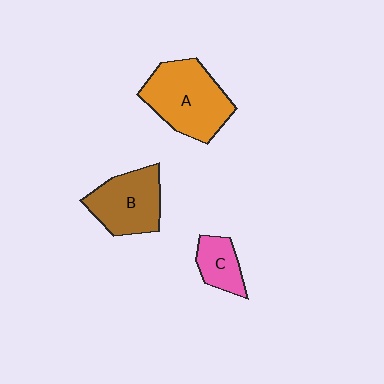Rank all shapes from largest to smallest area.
From largest to smallest: A (orange), B (brown), C (pink).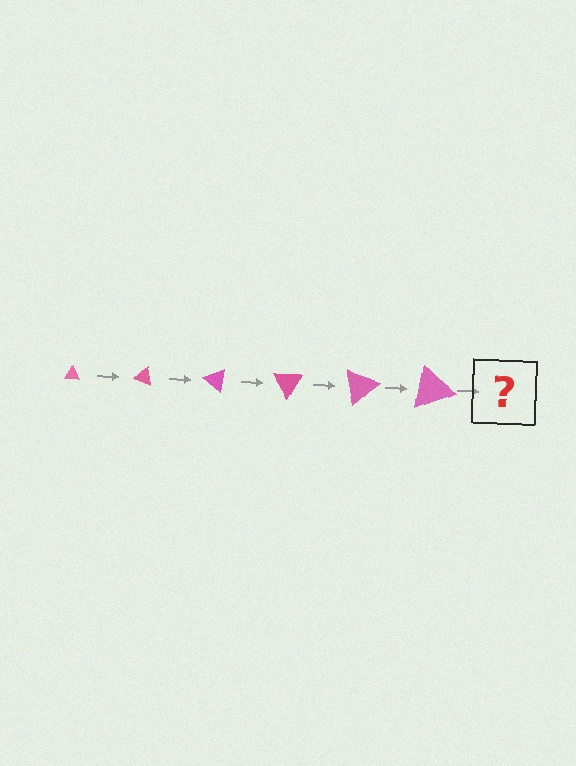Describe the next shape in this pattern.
It should be a triangle, larger than the previous one and rotated 120 degrees from the start.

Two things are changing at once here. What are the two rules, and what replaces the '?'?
The two rules are that the triangle grows larger each step and it rotates 20 degrees each step. The '?' should be a triangle, larger than the previous one and rotated 120 degrees from the start.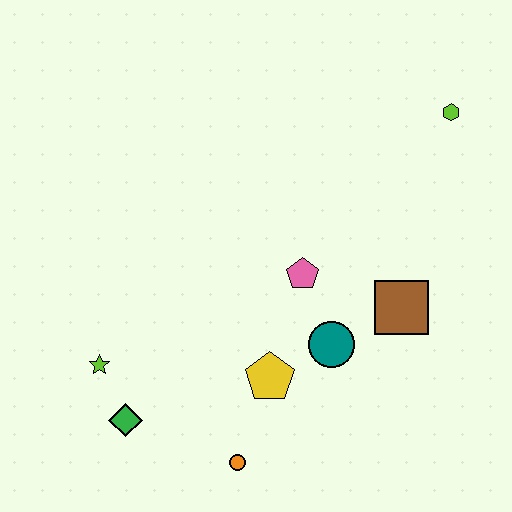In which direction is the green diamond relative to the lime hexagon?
The green diamond is to the left of the lime hexagon.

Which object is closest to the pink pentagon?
The teal circle is closest to the pink pentagon.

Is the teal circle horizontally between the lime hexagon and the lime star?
Yes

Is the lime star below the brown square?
Yes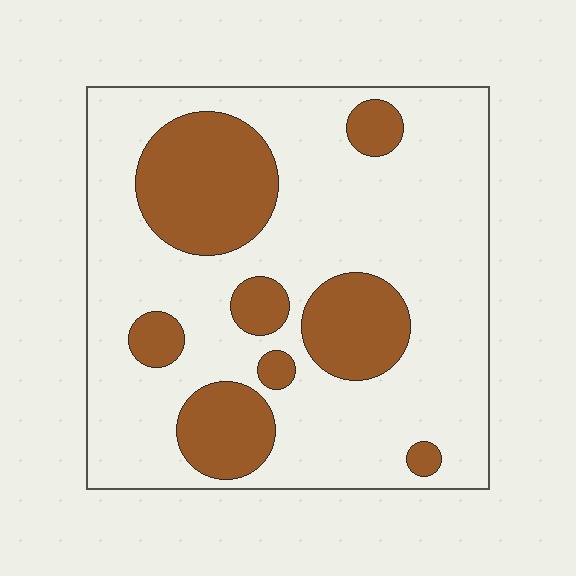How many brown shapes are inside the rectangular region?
8.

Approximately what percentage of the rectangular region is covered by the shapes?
Approximately 25%.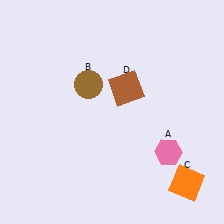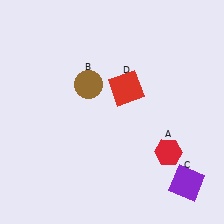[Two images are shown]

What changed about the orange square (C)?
In Image 1, C is orange. In Image 2, it changed to purple.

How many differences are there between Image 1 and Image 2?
There are 3 differences between the two images.